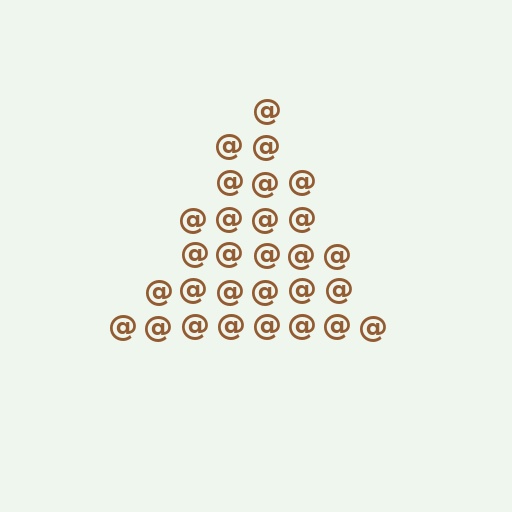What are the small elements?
The small elements are at signs.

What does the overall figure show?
The overall figure shows a triangle.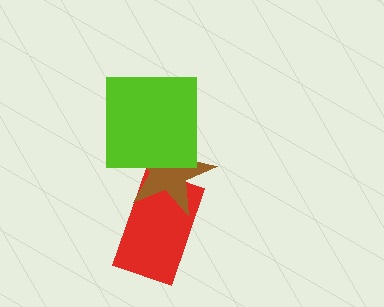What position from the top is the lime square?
The lime square is 1st from the top.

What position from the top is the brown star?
The brown star is 2nd from the top.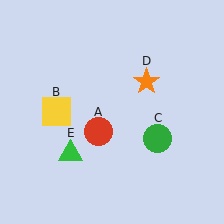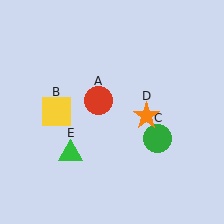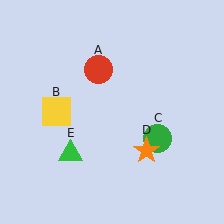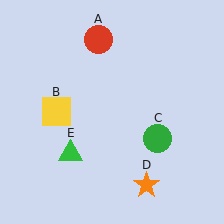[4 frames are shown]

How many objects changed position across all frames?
2 objects changed position: red circle (object A), orange star (object D).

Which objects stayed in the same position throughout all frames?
Yellow square (object B) and green circle (object C) and green triangle (object E) remained stationary.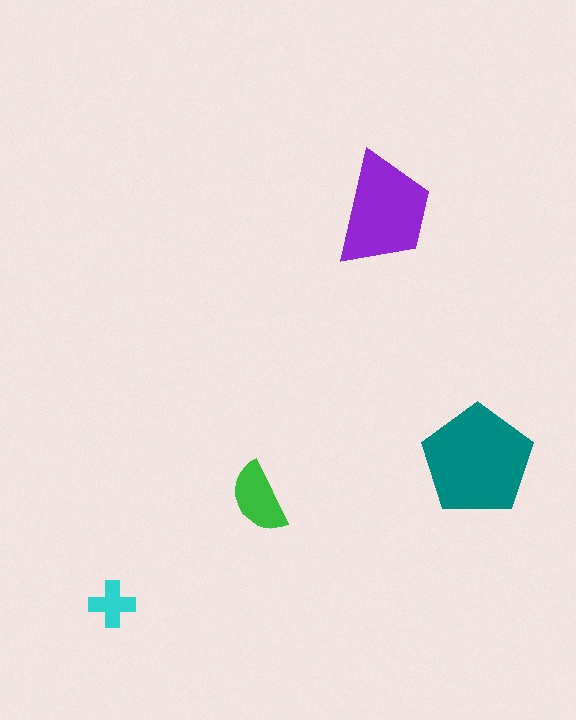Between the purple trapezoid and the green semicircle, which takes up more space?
The purple trapezoid.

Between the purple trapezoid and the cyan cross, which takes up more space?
The purple trapezoid.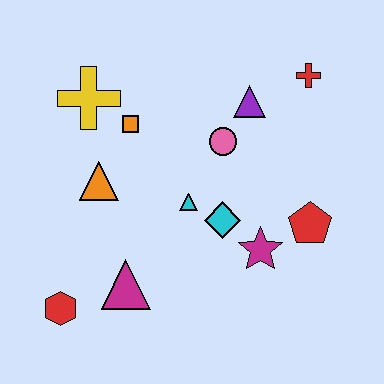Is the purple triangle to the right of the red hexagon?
Yes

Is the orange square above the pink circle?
Yes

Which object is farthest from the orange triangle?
The red cross is farthest from the orange triangle.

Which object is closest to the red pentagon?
The magenta star is closest to the red pentagon.